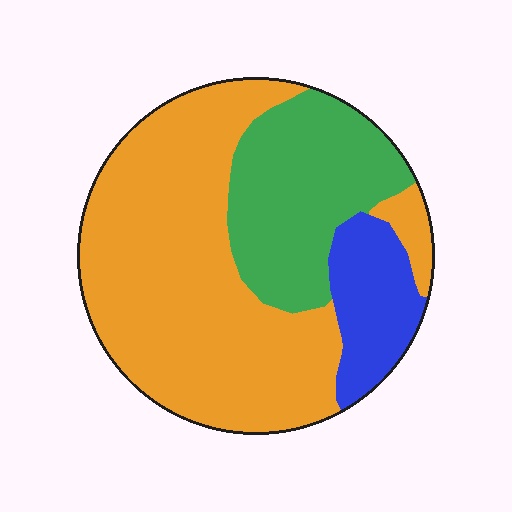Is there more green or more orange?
Orange.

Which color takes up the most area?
Orange, at roughly 60%.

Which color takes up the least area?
Blue, at roughly 15%.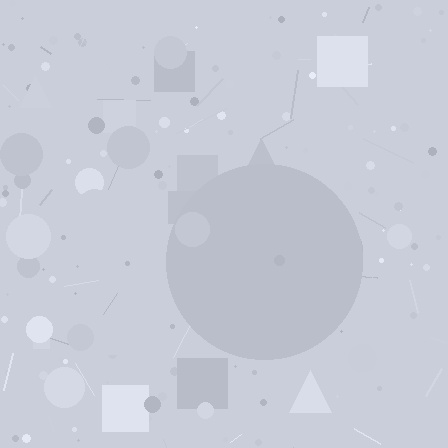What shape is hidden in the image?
A circle is hidden in the image.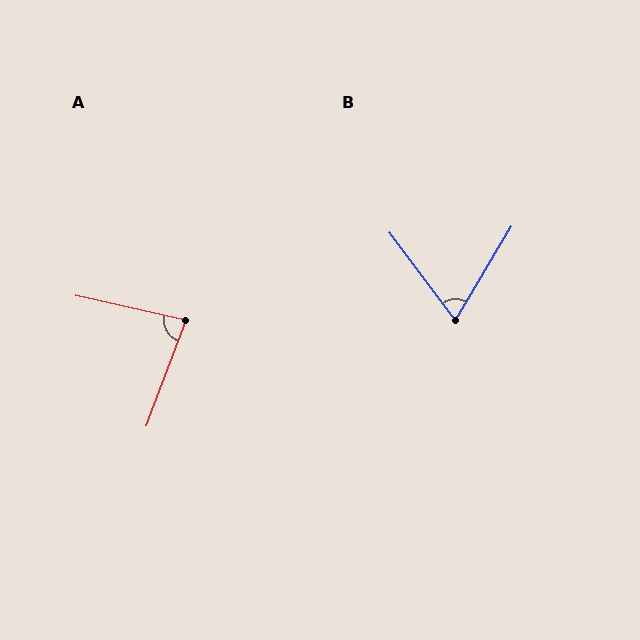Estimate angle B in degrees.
Approximately 67 degrees.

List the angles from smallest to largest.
B (67°), A (82°).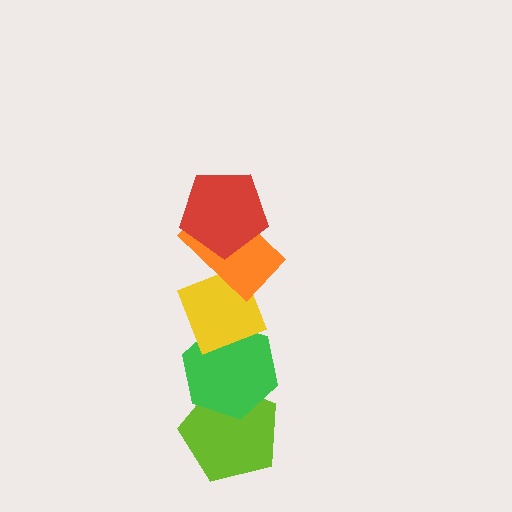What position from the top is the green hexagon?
The green hexagon is 4th from the top.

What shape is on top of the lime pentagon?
The green hexagon is on top of the lime pentagon.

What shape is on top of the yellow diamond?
The orange rectangle is on top of the yellow diamond.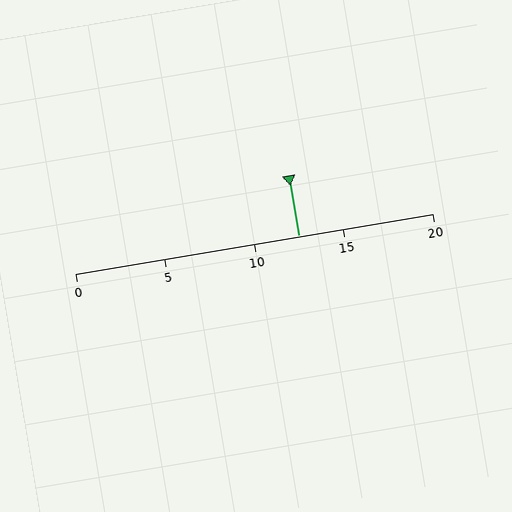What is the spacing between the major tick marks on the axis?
The major ticks are spaced 5 apart.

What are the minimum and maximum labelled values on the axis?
The axis runs from 0 to 20.